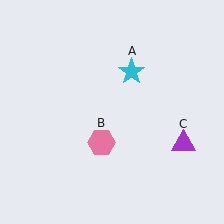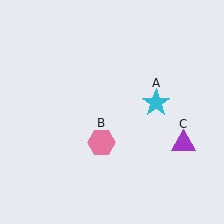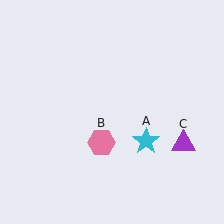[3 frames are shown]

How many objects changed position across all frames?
1 object changed position: cyan star (object A).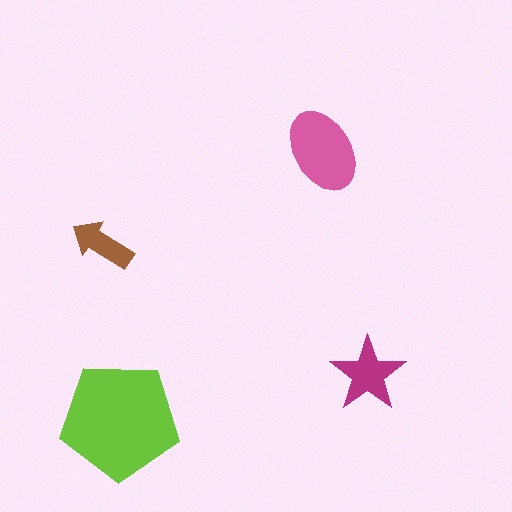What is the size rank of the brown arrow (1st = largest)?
4th.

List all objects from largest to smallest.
The lime pentagon, the pink ellipse, the magenta star, the brown arrow.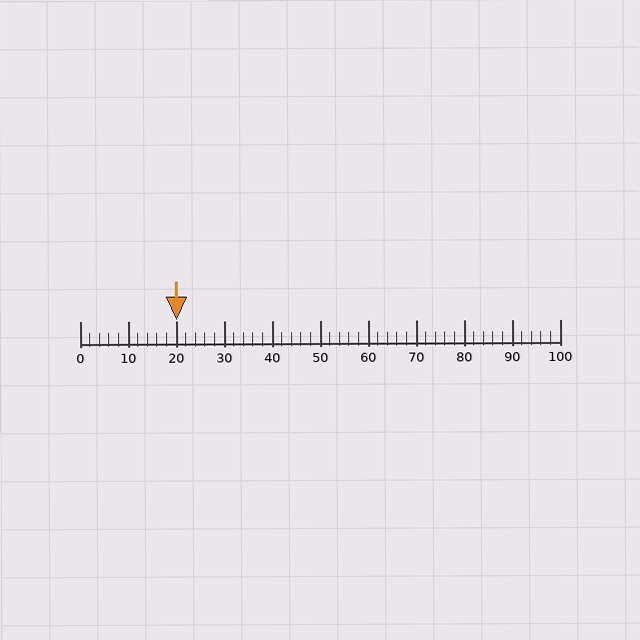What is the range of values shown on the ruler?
The ruler shows values from 0 to 100.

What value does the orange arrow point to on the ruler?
The orange arrow points to approximately 20.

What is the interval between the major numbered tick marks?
The major tick marks are spaced 10 units apart.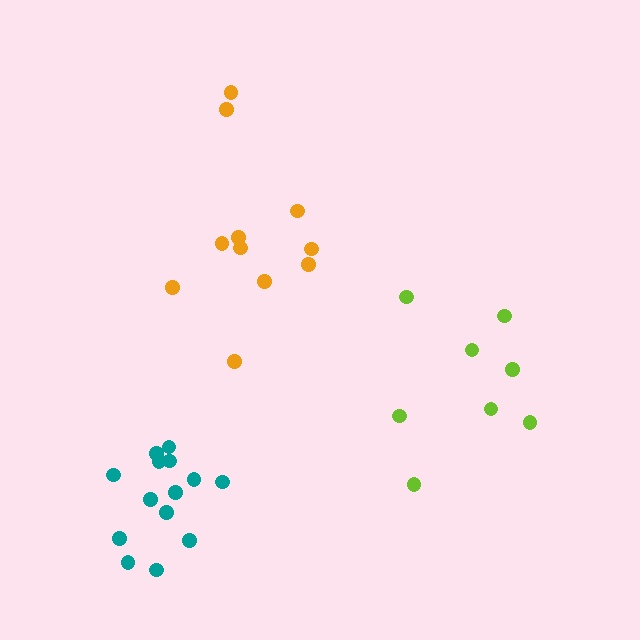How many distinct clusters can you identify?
There are 3 distinct clusters.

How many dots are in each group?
Group 1: 11 dots, Group 2: 14 dots, Group 3: 8 dots (33 total).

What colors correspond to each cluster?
The clusters are colored: orange, teal, lime.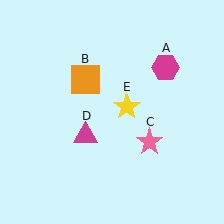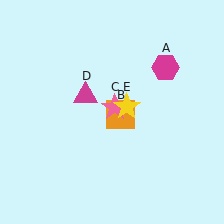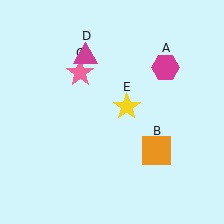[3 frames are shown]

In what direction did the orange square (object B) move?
The orange square (object B) moved down and to the right.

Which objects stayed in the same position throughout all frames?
Magenta hexagon (object A) and yellow star (object E) remained stationary.